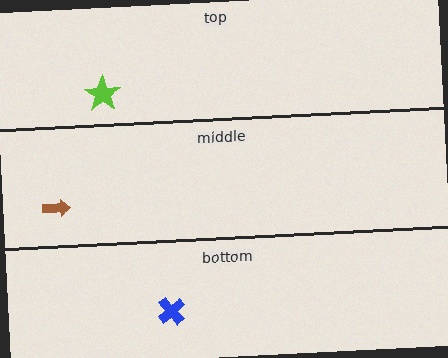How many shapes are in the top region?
1.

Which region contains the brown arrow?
The middle region.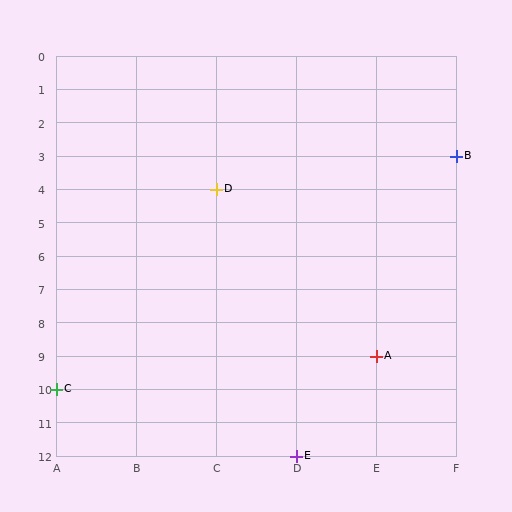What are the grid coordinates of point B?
Point B is at grid coordinates (F, 3).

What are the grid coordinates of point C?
Point C is at grid coordinates (A, 10).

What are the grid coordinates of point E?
Point E is at grid coordinates (D, 12).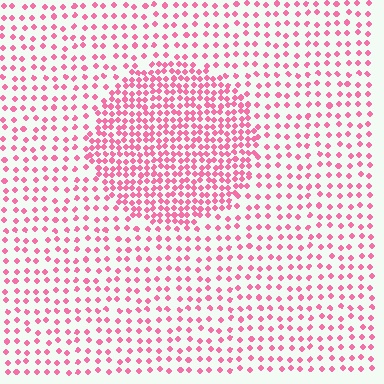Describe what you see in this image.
The image contains small pink elements arranged at two different densities. A circle-shaped region is visible where the elements are more densely packed than the surrounding area.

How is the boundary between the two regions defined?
The boundary is defined by a change in element density (approximately 2.2x ratio). All elements are the same color, size, and shape.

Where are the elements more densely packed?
The elements are more densely packed inside the circle boundary.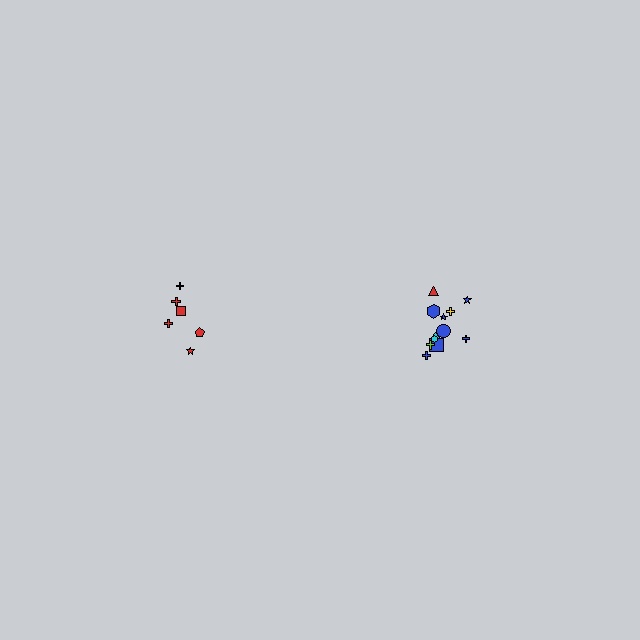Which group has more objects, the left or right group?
The right group.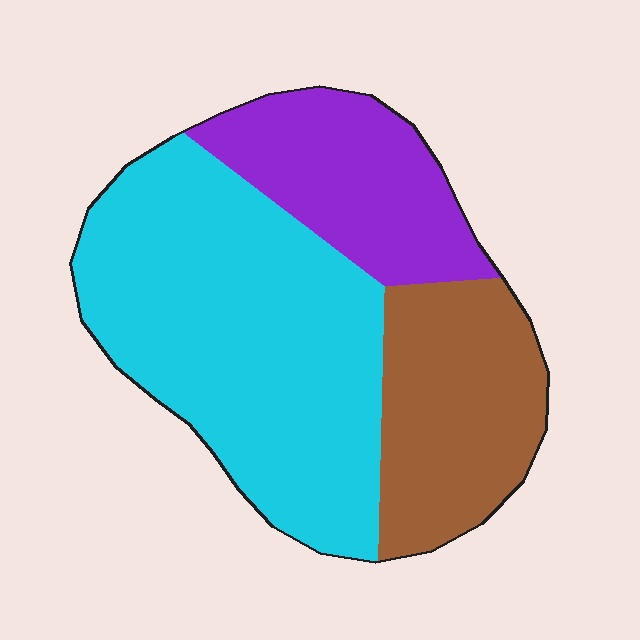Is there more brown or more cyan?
Cyan.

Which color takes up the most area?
Cyan, at roughly 55%.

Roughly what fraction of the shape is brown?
Brown covers 25% of the shape.